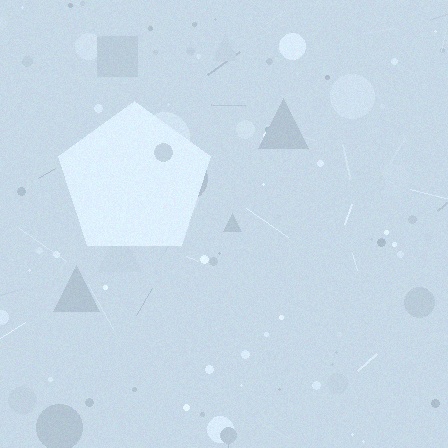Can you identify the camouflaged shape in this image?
The camouflaged shape is a pentagon.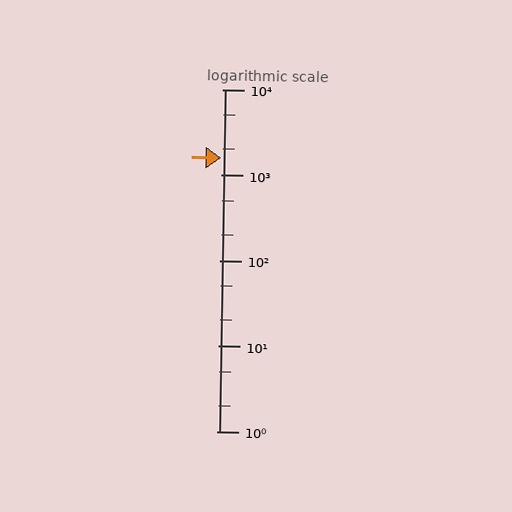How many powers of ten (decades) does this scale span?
The scale spans 4 decades, from 1 to 10000.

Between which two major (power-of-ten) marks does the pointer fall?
The pointer is between 1000 and 10000.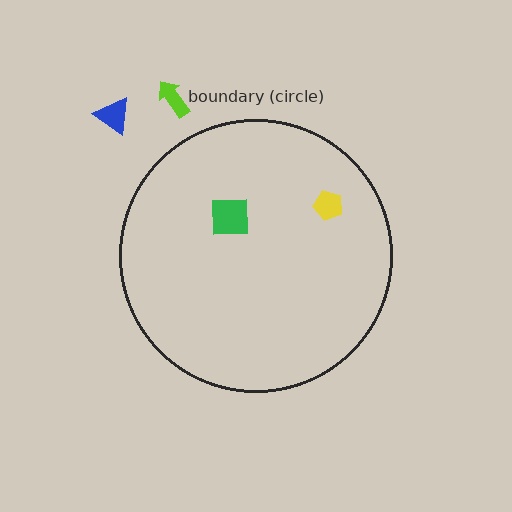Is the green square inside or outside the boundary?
Inside.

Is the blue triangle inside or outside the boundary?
Outside.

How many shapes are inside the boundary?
2 inside, 2 outside.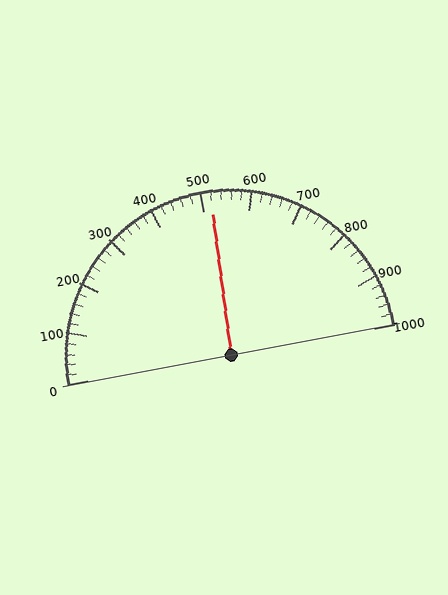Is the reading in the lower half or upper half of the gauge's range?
The reading is in the upper half of the range (0 to 1000).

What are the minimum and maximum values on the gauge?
The gauge ranges from 0 to 1000.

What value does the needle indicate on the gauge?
The needle indicates approximately 520.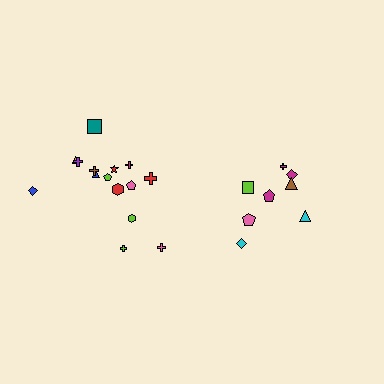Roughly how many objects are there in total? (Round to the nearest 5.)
Roughly 25 objects in total.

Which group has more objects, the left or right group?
The left group.